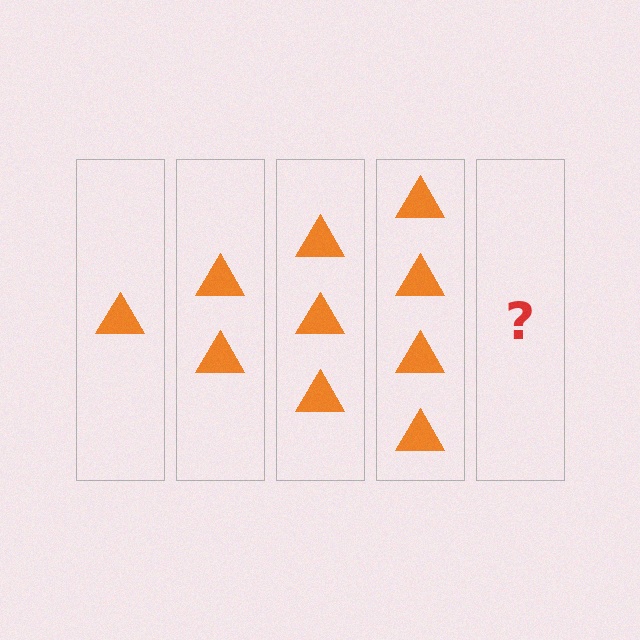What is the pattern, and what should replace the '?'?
The pattern is that each step adds one more triangle. The '?' should be 5 triangles.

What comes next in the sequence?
The next element should be 5 triangles.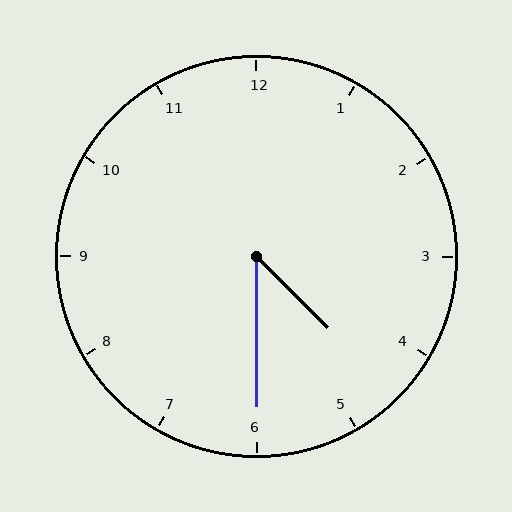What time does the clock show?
4:30.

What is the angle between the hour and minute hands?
Approximately 45 degrees.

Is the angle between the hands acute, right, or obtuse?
It is acute.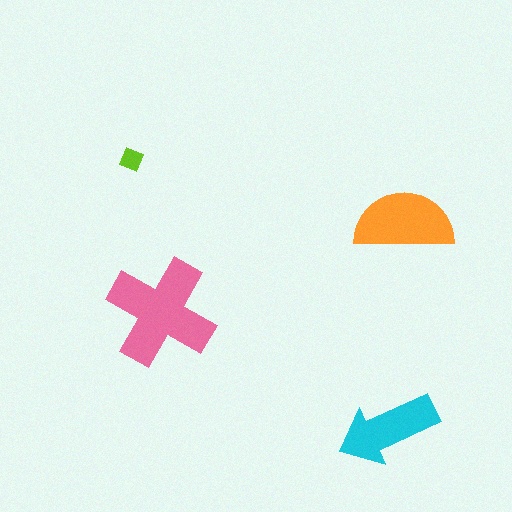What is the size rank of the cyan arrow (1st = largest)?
3rd.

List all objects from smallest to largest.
The lime diamond, the cyan arrow, the orange semicircle, the pink cross.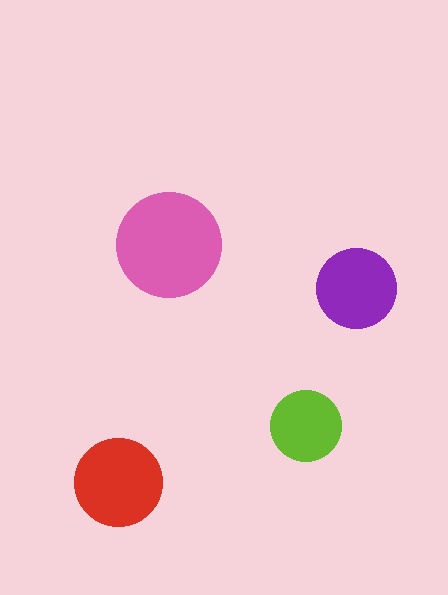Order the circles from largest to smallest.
the pink one, the red one, the purple one, the lime one.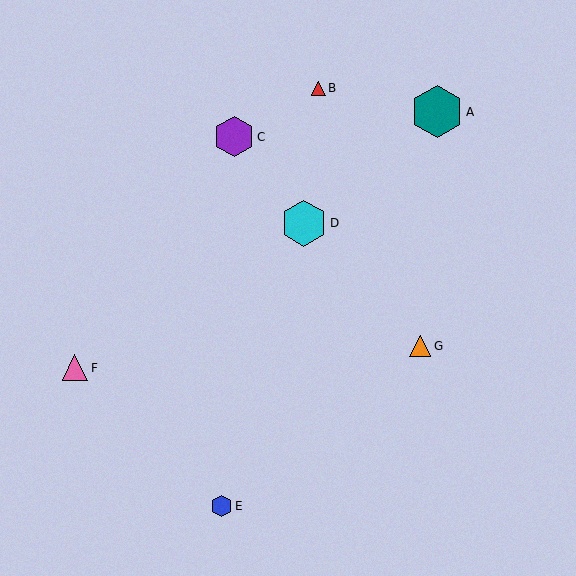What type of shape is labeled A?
Shape A is a teal hexagon.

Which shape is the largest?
The teal hexagon (labeled A) is the largest.